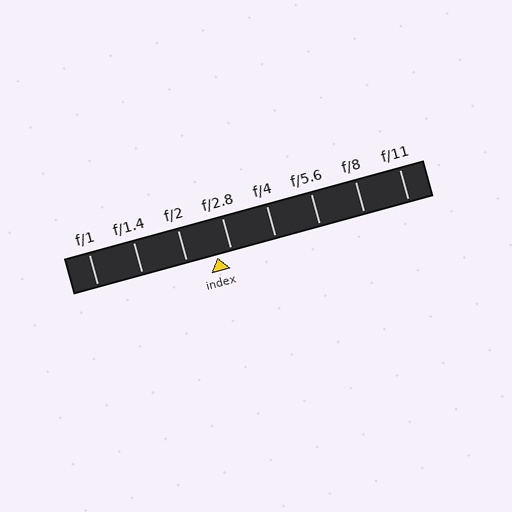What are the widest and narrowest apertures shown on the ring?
The widest aperture shown is f/1 and the narrowest is f/11.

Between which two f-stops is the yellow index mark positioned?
The index mark is between f/2 and f/2.8.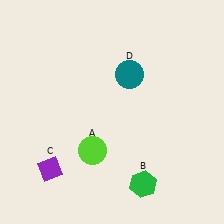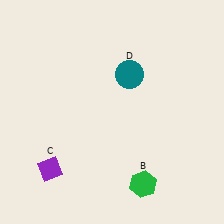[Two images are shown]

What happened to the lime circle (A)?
The lime circle (A) was removed in Image 2. It was in the bottom-left area of Image 1.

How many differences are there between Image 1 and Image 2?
There is 1 difference between the two images.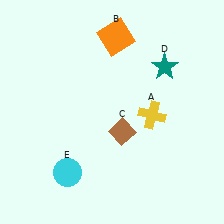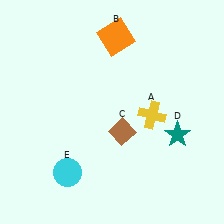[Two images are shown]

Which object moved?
The teal star (D) moved down.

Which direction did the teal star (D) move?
The teal star (D) moved down.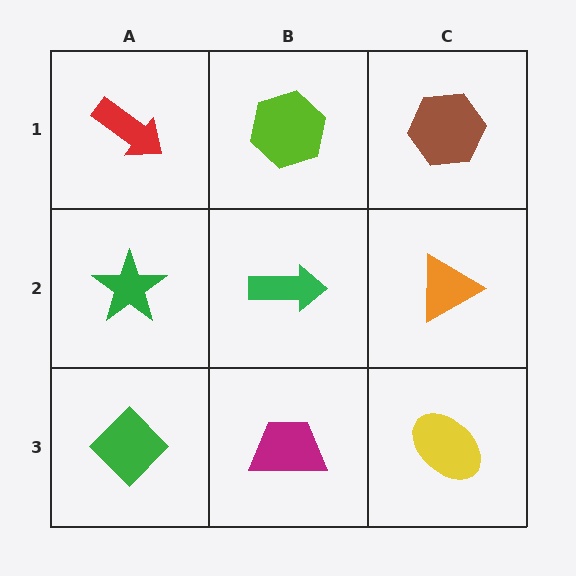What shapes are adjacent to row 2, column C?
A brown hexagon (row 1, column C), a yellow ellipse (row 3, column C), a green arrow (row 2, column B).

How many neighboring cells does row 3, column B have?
3.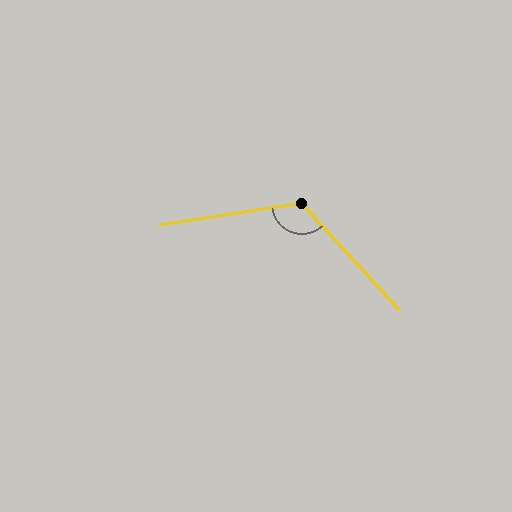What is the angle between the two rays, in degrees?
Approximately 124 degrees.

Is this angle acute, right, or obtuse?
It is obtuse.